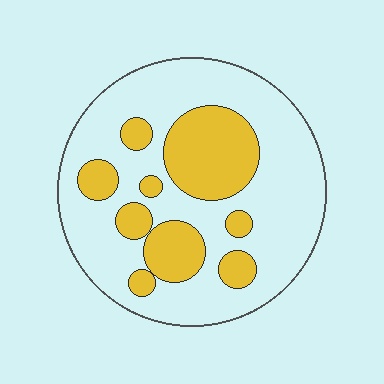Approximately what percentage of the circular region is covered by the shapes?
Approximately 30%.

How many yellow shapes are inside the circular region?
9.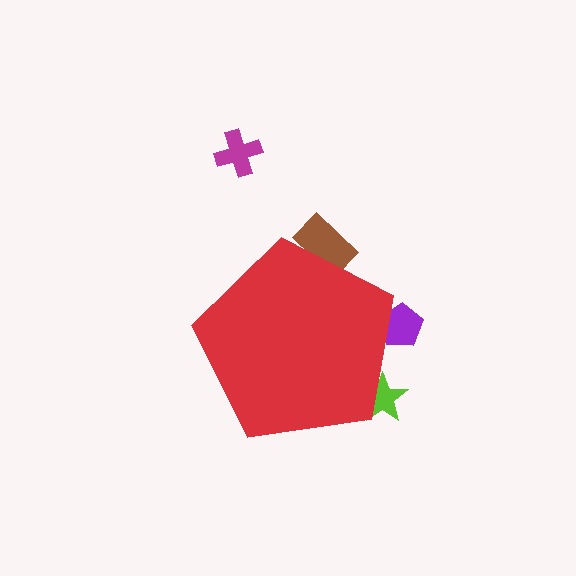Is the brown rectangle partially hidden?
Yes, the brown rectangle is partially hidden behind the red pentagon.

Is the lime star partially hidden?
Yes, the lime star is partially hidden behind the red pentagon.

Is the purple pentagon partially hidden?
Yes, the purple pentagon is partially hidden behind the red pentagon.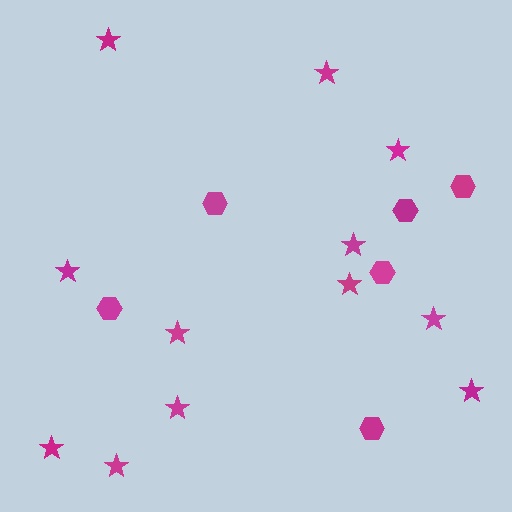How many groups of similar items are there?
There are 2 groups: one group of hexagons (6) and one group of stars (12).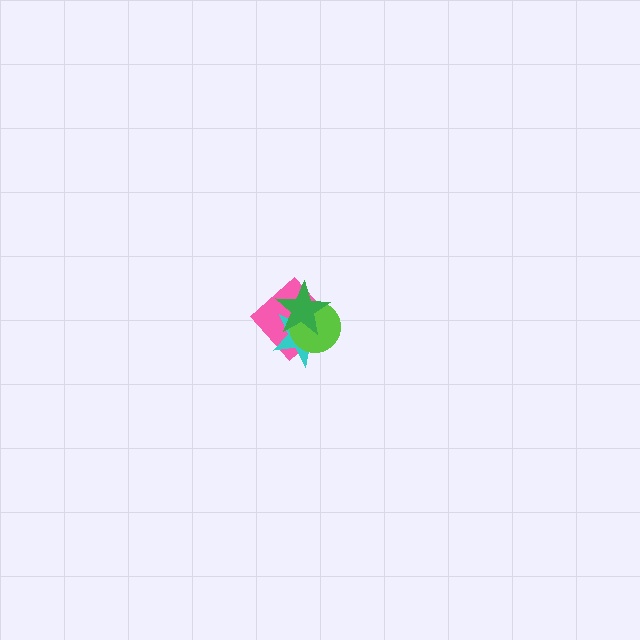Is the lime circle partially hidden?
Yes, it is partially covered by another shape.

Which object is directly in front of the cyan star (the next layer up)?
The lime circle is directly in front of the cyan star.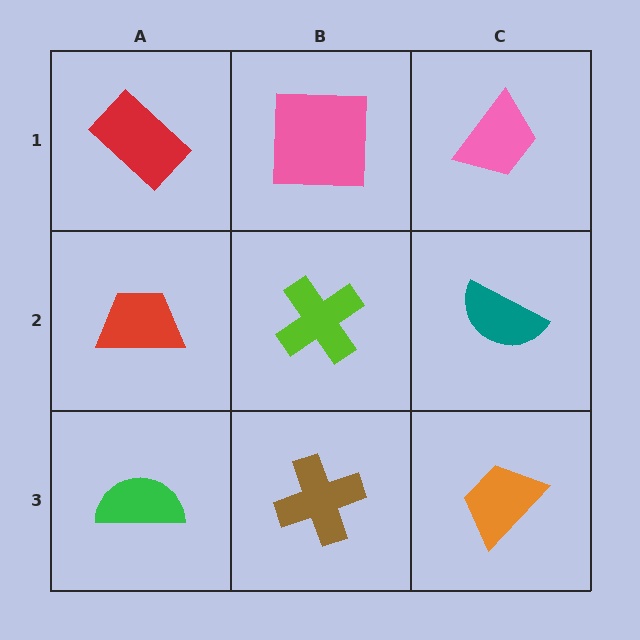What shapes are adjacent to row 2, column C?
A pink trapezoid (row 1, column C), an orange trapezoid (row 3, column C), a lime cross (row 2, column B).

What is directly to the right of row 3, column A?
A brown cross.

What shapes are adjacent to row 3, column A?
A red trapezoid (row 2, column A), a brown cross (row 3, column B).